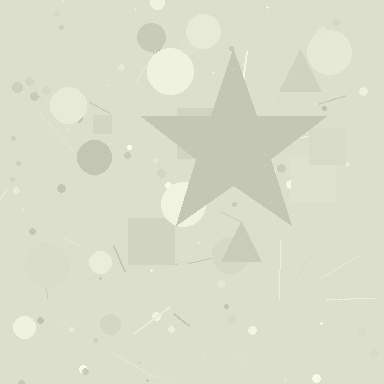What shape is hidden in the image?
A star is hidden in the image.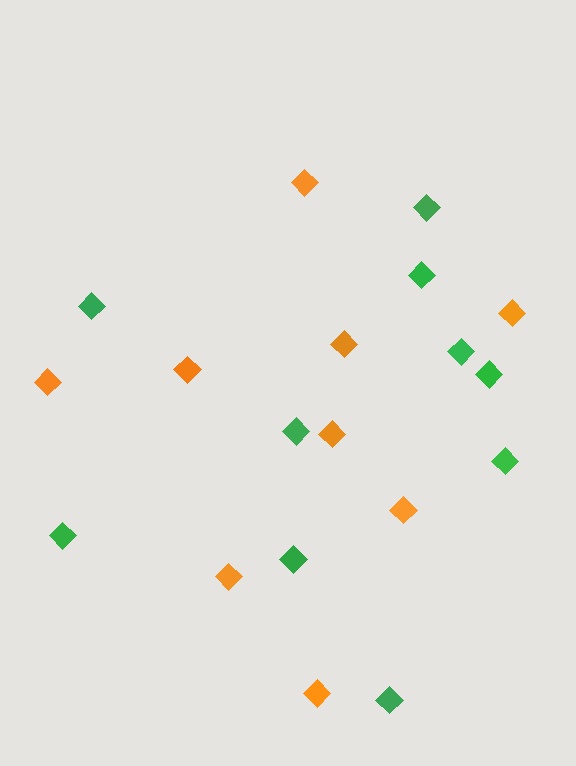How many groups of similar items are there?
There are 2 groups: one group of orange diamonds (9) and one group of green diamonds (10).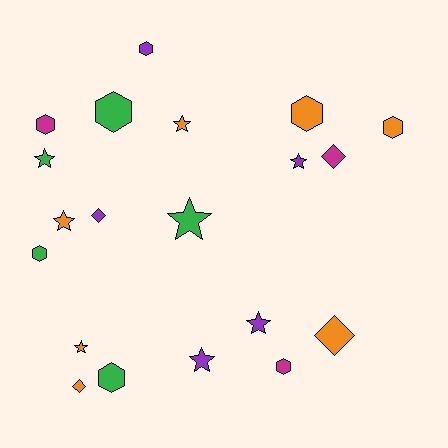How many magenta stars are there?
There are no magenta stars.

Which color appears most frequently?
Orange, with 7 objects.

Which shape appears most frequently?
Hexagon, with 8 objects.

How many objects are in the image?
There are 20 objects.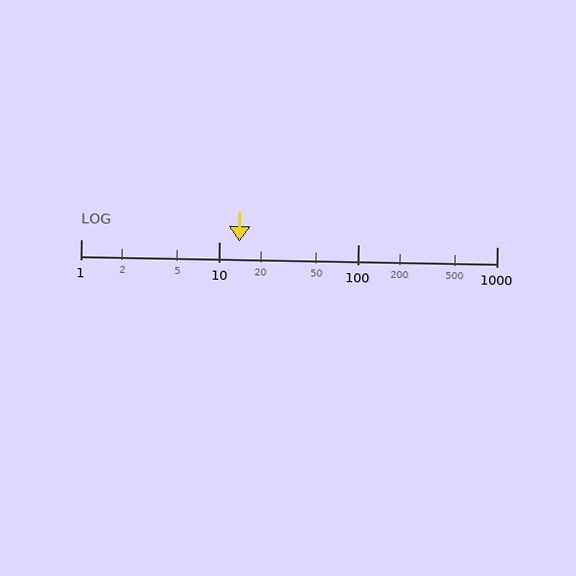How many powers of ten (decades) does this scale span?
The scale spans 3 decades, from 1 to 1000.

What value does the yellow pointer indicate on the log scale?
The pointer indicates approximately 14.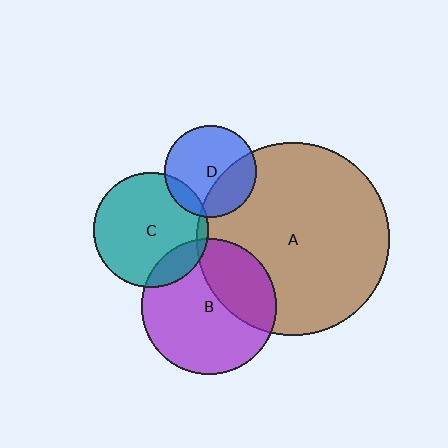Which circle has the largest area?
Circle A (brown).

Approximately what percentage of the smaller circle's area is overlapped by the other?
Approximately 30%.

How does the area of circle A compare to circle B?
Approximately 2.0 times.